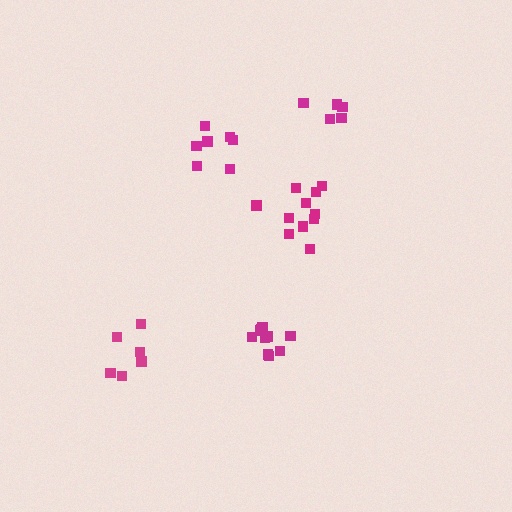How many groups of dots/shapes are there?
There are 5 groups.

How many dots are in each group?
Group 1: 10 dots, Group 2: 7 dots, Group 3: 5 dots, Group 4: 6 dots, Group 5: 11 dots (39 total).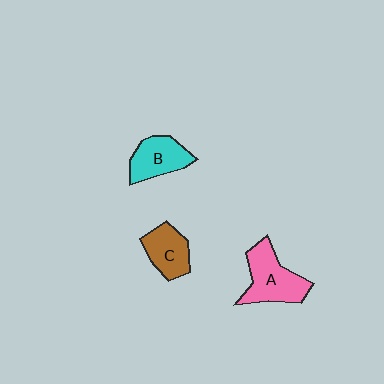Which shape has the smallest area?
Shape C (brown).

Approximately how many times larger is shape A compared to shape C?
Approximately 1.4 times.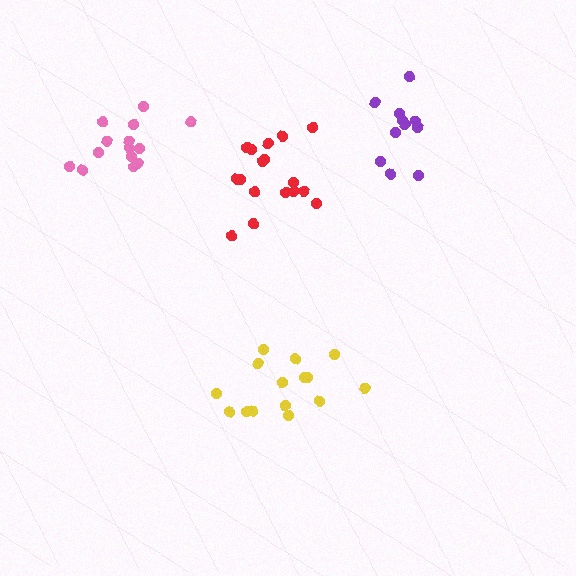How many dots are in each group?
Group 1: 17 dots, Group 2: 15 dots, Group 3: 11 dots, Group 4: 14 dots (57 total).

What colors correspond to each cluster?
The clusters are colored: red, yellow, purple, pink.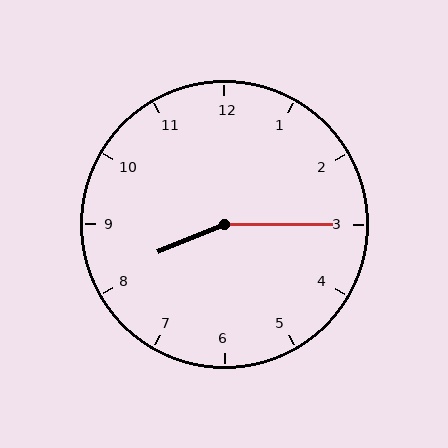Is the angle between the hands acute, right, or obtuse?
It is obtuse.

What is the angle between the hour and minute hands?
Approximately 158 degrees.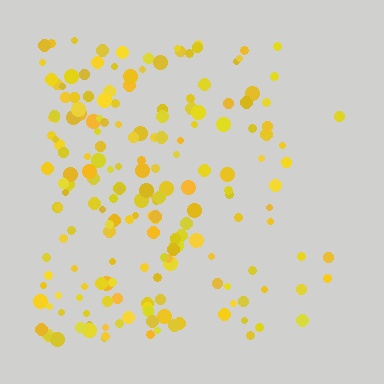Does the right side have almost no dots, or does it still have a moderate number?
Still a moderate number, just noticeably fewer than the left.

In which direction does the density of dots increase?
From right to left, with the left side densest.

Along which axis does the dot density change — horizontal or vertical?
Horizontal.